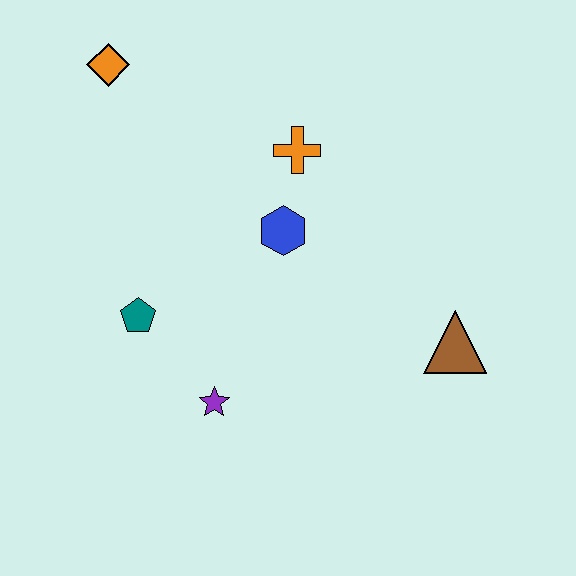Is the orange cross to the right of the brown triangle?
No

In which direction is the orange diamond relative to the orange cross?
The orange diamond is to the left of the orange cross.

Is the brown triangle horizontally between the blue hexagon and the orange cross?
No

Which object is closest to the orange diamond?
The orange cross is closest to the orange diamond.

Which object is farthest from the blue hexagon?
The orange diamond is farthest from the blue hexagon.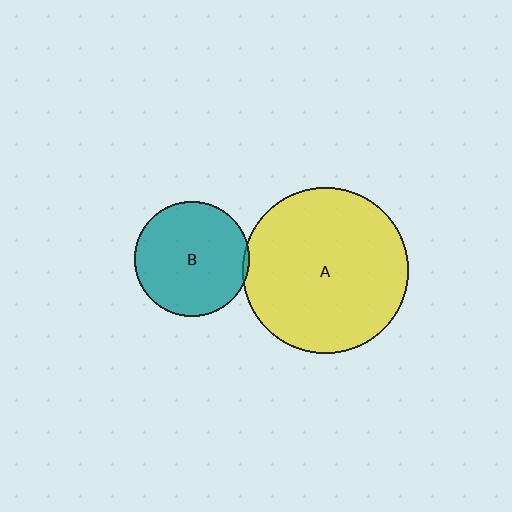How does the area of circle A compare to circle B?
Approximately 2.1 times.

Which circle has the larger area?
Circle A (yellow).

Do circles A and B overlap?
Yes.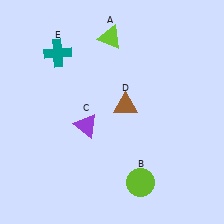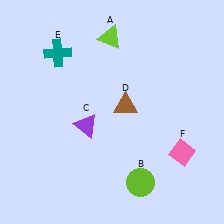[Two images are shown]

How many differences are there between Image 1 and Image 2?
There is 1 difference between the two images.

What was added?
A pink diamond (F) was added in Image 2.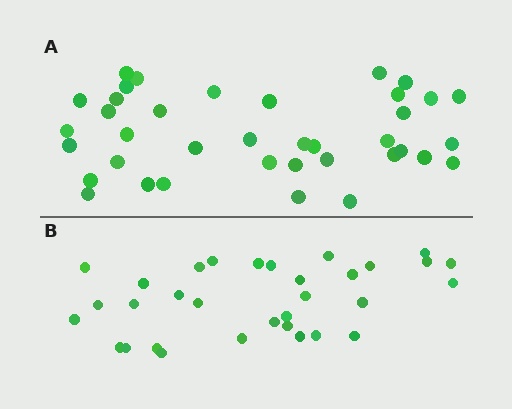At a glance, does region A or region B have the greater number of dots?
Region A (the top region) has more dots.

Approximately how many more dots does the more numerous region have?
Region A has about 6 more dots than region B.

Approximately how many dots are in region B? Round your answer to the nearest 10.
About 30 dots. (The exact count is 32, which rounds to 30.)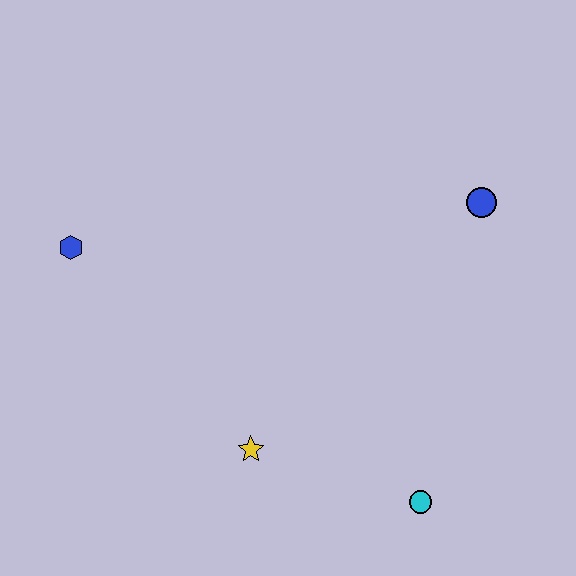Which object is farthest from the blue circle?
The blue hexagon is farthest from the blue circle.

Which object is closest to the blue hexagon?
The yellow star is closest to the blue hexagon.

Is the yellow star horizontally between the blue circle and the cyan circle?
No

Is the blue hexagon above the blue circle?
No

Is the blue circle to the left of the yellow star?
No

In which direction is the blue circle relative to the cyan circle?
The blue circle is above the cyan circle.